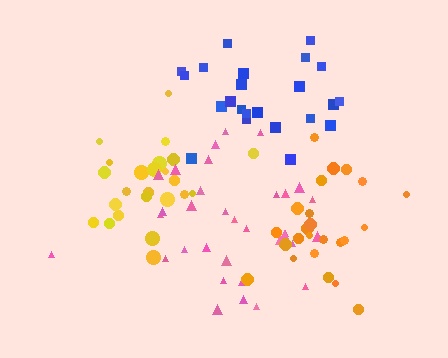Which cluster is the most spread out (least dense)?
Pink.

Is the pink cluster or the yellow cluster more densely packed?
Yellow.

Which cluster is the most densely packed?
Orange.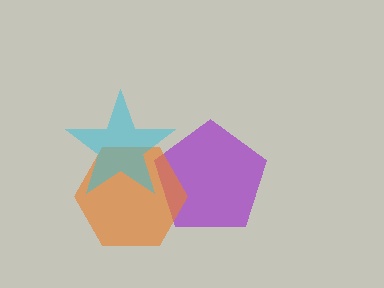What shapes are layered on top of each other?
The layered shapes are: a purple pentagon, an orange hexagon, a cyan star.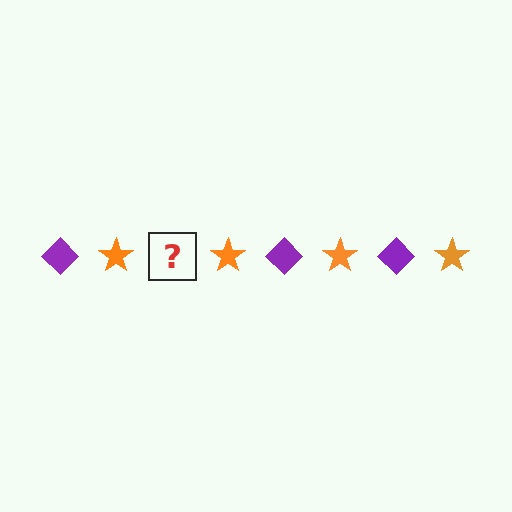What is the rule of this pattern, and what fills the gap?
The rule is that the pattern alternates between purple diamond and orange star. The gap should be filled with a purple diamond.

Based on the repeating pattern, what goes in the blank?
The blank should be a purple diamond.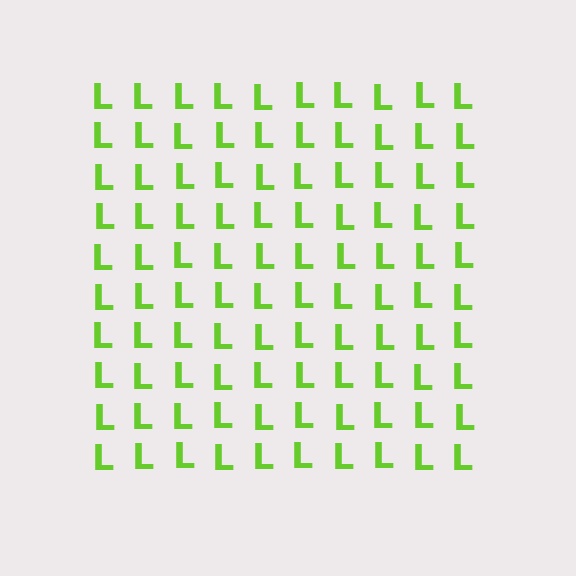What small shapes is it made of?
It is made of small letter L's.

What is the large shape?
The large shape is a square.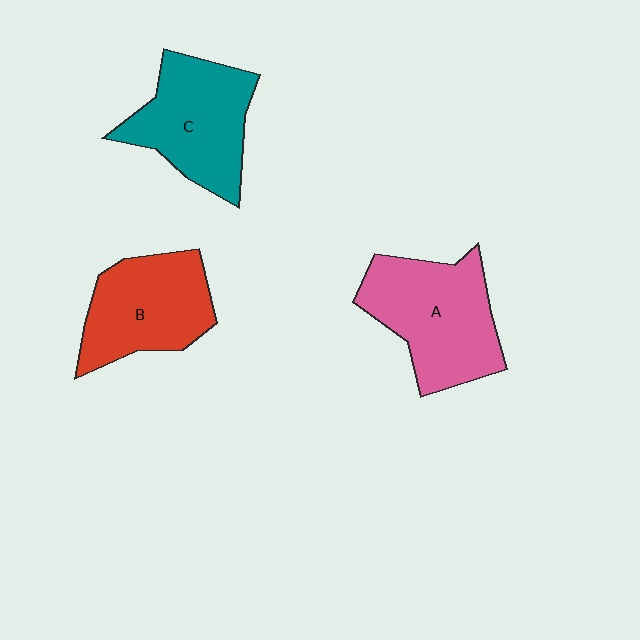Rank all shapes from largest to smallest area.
From largest to smallest: A (pink), C (teal), B (red).